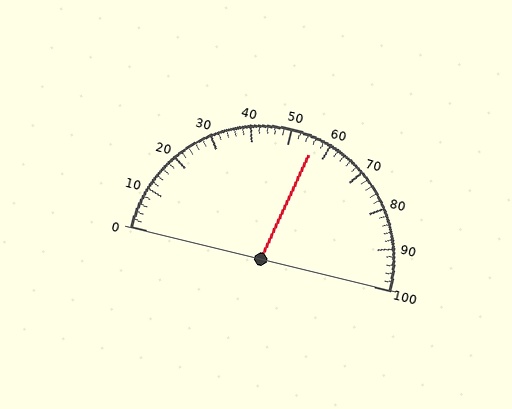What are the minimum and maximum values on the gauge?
The gauge ranges from 0 to 100.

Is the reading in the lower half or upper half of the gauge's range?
The reading is in the upper half of the range (0 to 100).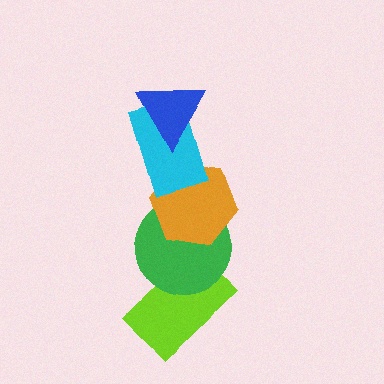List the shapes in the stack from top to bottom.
From top to bottom: the blue triangle, the cyan rectangle, the orange hexagon, the green circle, the lime rectangle.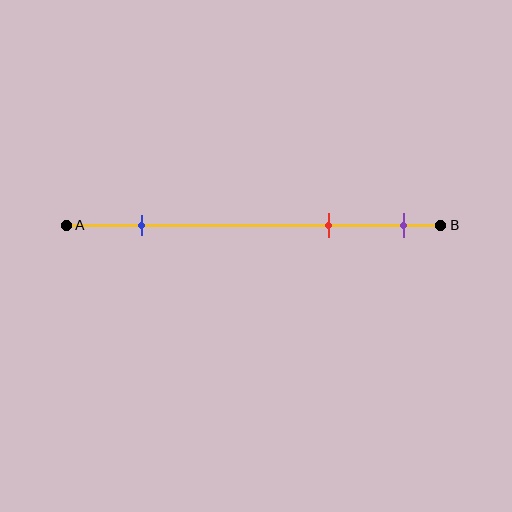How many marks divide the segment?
There are 3 marks dividing the segment.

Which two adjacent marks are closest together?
The red and purple marks are the closest adjacent pair.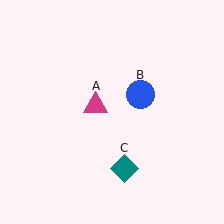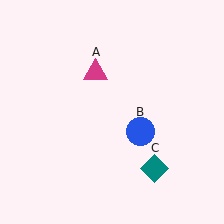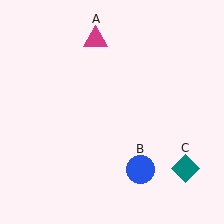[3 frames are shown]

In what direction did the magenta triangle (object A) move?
The magenta triangle (object A) moved up.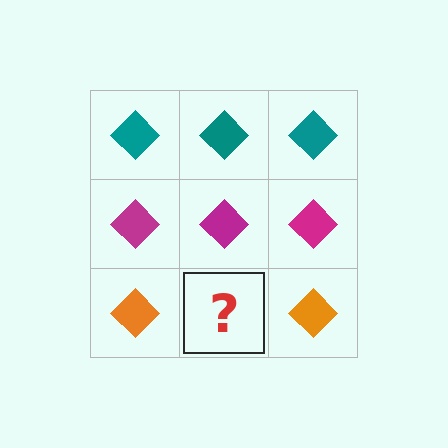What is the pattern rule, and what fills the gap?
The rule is that each row has a consistent color. The gap should be filled with an orange diamond.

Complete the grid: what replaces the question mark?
The question mark should be replaced with an orange diamond.